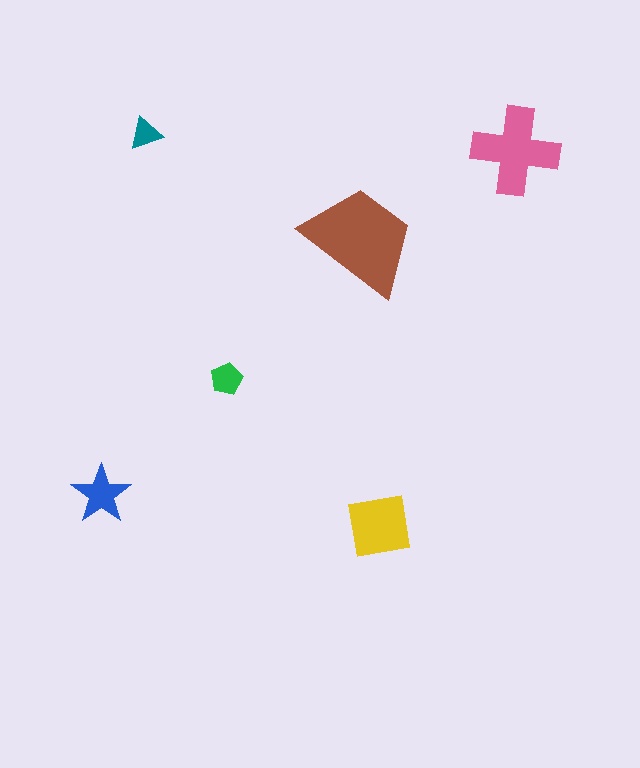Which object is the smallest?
The teal triangle.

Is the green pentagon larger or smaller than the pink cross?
Smaller.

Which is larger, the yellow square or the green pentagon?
The yellow square.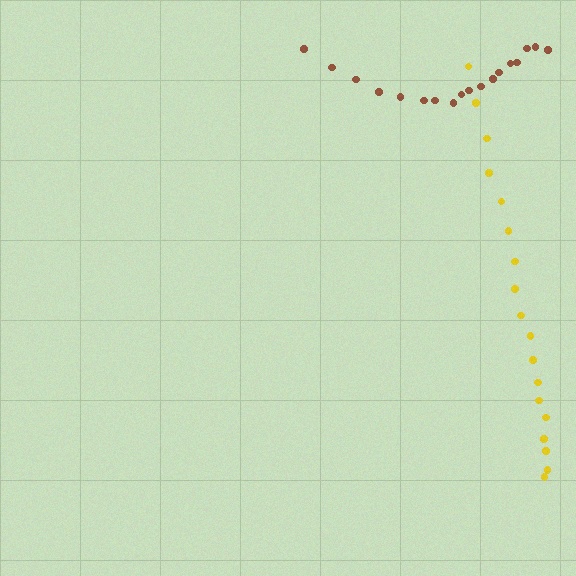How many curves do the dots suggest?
There are 2 distinct paths.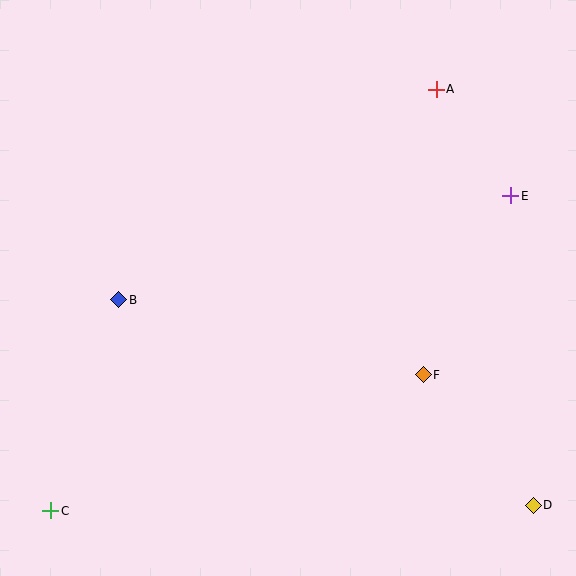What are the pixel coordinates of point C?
Point C is at (51, 511).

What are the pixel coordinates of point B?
Point B is at (119, 300).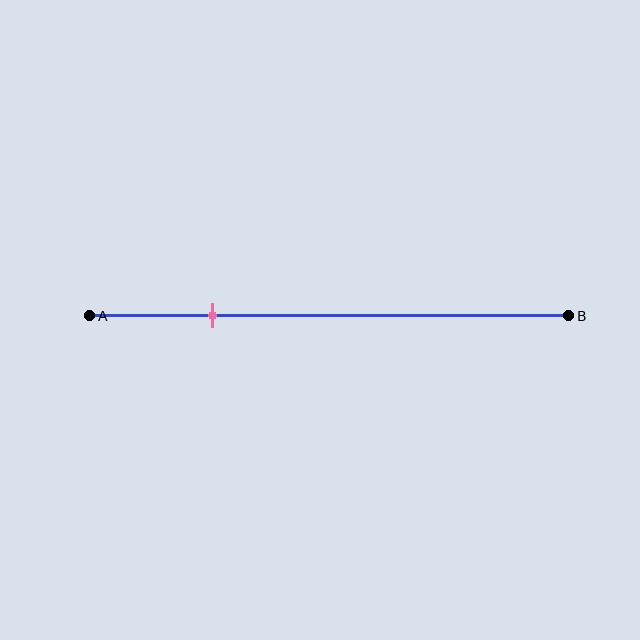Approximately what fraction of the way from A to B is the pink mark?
The pink mark is approximately 25% of the way from A to B.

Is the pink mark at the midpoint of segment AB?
No, the mark is at about 25% from A, not at the 50% midpoint.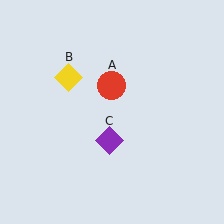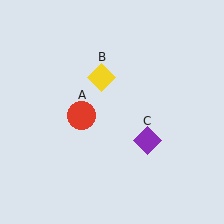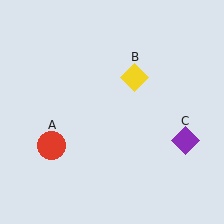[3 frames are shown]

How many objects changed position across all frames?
3 objects changed position: red circle (object A), yellow diamond (object B), purple diamond (object C).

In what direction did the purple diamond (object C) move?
The purple diamond (object C) moved right.